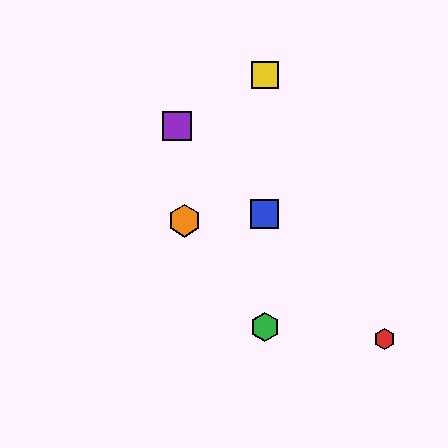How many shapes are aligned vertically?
3 shapes (the blue square, the green hexagon, the yellow square) are aligned vertically.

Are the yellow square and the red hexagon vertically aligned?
No, the yellow square is at x≈265 and the red hexagon is at x≈384.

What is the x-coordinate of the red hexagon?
The red hexagon is at x≈384.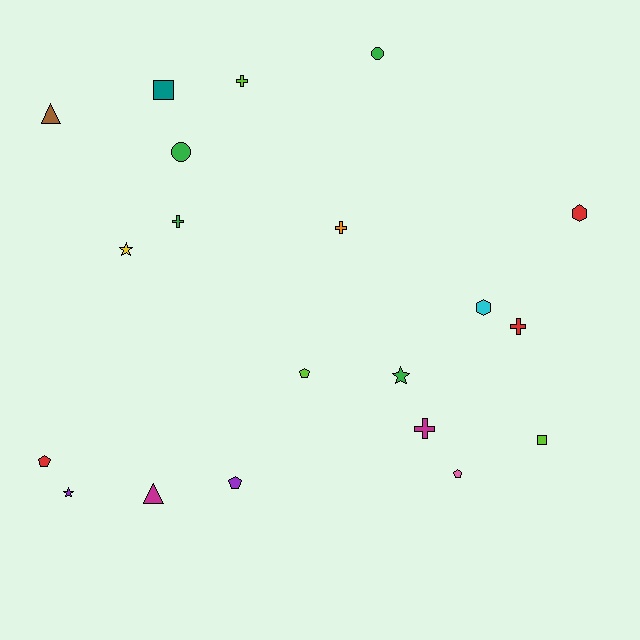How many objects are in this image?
There are 20 objects.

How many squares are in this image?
There are 2 squares.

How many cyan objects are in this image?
There is 1 cyan object.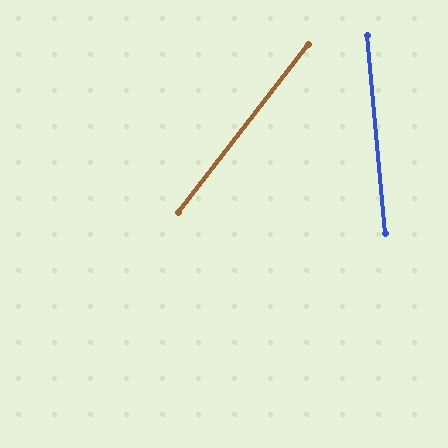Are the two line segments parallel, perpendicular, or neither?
Neither parallel nor perpendicular — they differ by about 43°.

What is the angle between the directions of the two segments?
Approximately 43 degrees.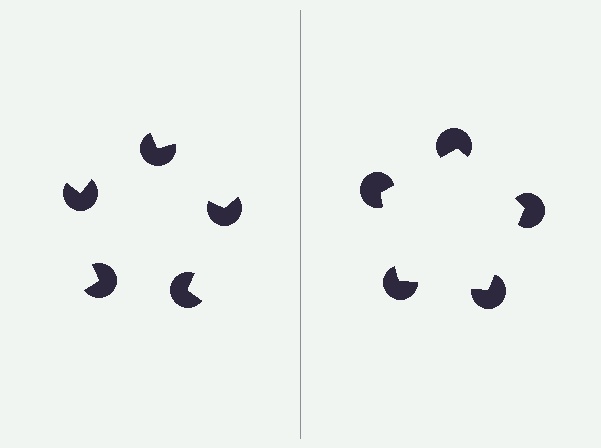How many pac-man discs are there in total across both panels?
10 — 5 on each side.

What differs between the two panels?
The pac-man discs are positioned identically on both sides; only the wedge orientations differ. On the right they align to a pentagon; on the left they are misaligned.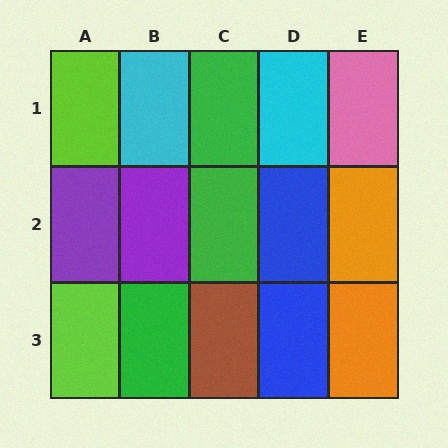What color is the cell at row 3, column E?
Orange.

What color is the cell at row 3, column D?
Blue.